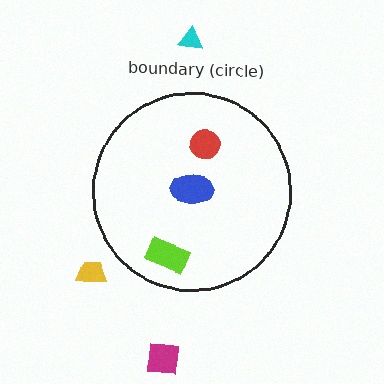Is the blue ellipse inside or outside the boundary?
Inside.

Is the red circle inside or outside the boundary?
Inside.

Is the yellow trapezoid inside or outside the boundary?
Outside.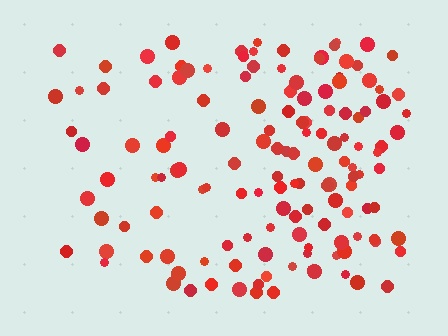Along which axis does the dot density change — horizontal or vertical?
Horizontal.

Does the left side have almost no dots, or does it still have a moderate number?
Still a moderate number, just noticeably fewer than the right.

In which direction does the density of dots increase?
From left to right, with the right side densest.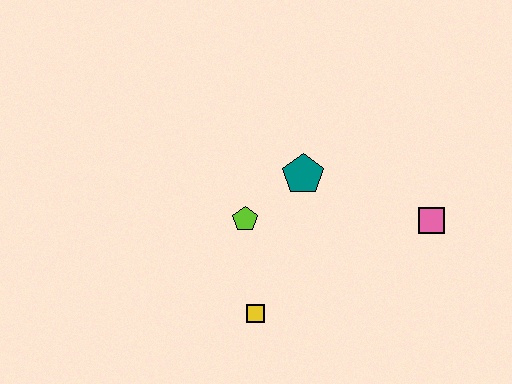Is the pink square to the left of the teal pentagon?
No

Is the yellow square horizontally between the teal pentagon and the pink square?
No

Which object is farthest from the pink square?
The yellow square is farthest from the pink square.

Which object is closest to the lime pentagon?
The teal pentagon is closest to the lime pentagon.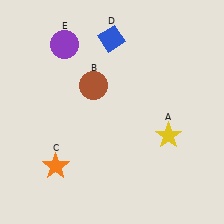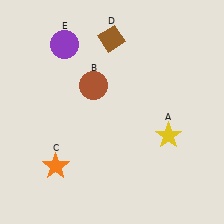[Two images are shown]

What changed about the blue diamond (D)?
In Image 1, D is blue. In Image 2, it changed to brown.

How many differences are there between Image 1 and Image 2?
There is 1 difference between the two images.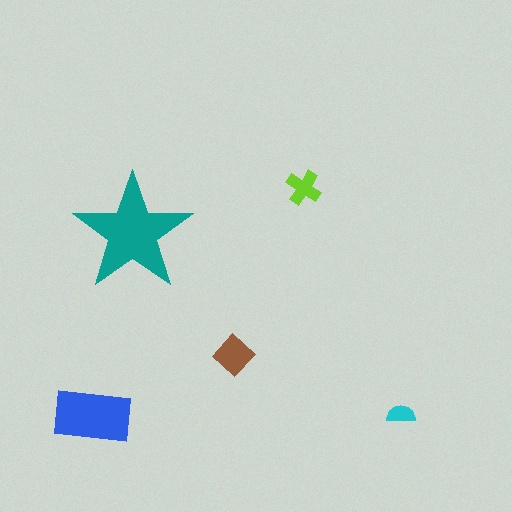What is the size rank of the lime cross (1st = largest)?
4th.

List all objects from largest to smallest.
The teal star, the blue rectangle, the brown diamond, the lime cross, the cyan semicircle.